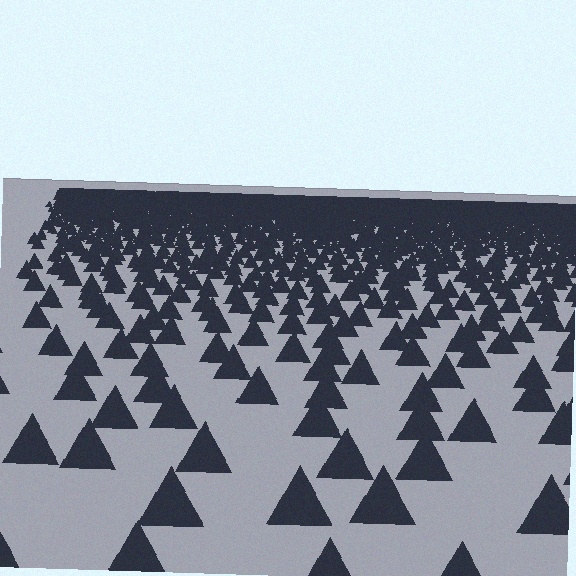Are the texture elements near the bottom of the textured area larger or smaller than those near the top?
Larger. Near the bottom, elements are closer to the viewer and appear at a bigger on-screen size.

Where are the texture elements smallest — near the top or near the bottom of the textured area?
Near the top.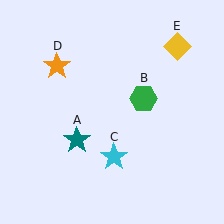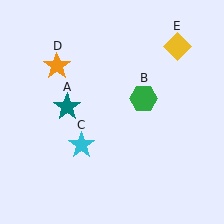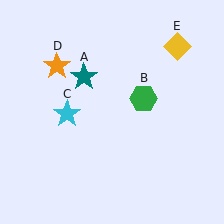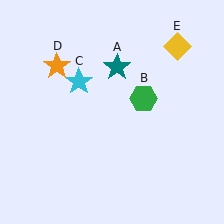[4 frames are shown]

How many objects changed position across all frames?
2 objects changed position: teal star (object A), cyan star (object C).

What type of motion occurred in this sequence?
The teal star (object A), cyan star (object C) rotated clockwise around the center of the scene.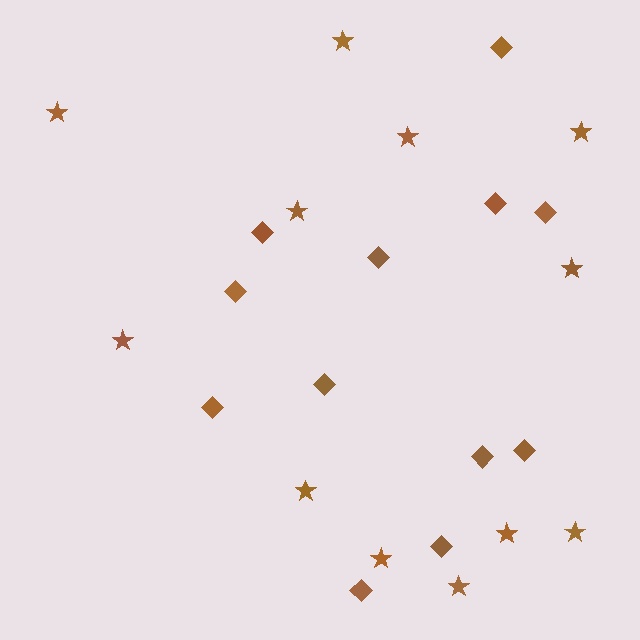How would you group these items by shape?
There are 2 groups: one group of diamonds (12) and one group of stars (12).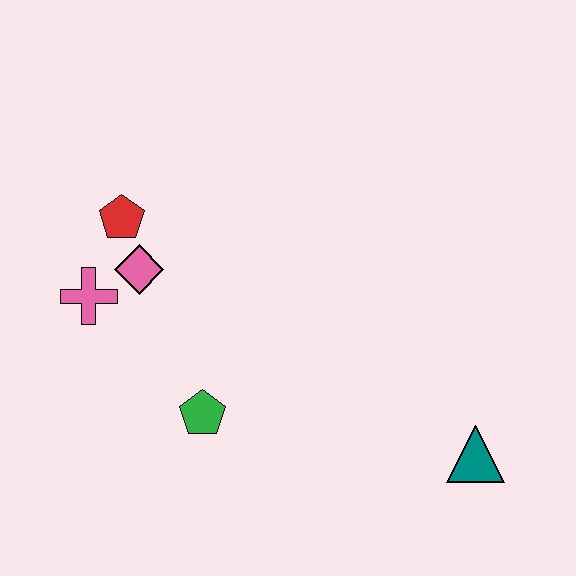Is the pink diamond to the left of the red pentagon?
No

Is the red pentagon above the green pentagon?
Yes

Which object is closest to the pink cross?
The pink diamond is closest to the pink cross.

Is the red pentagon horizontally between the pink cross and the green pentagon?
Yes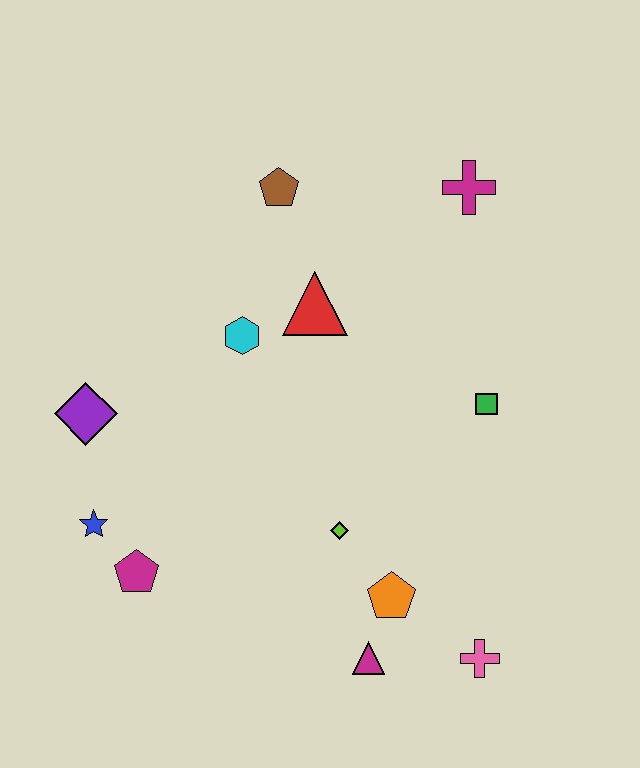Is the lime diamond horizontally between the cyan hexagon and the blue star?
No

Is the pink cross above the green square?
No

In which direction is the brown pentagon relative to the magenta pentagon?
The brown pentagon is above the magenta pentagon.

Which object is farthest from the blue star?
The magenta cross is farthest from the blue star.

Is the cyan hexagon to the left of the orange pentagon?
Yes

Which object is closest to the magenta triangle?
The orange pentagon is closest to the magenta triangle.